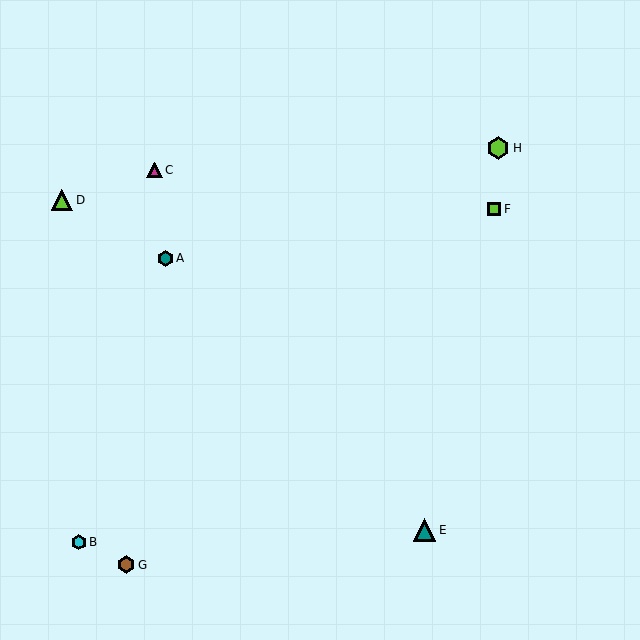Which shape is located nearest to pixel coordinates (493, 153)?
The lime hexagon (labeled H) at (498, 148) is nearest to that location.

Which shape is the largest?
The lime hexagon (labeled H) is the largest.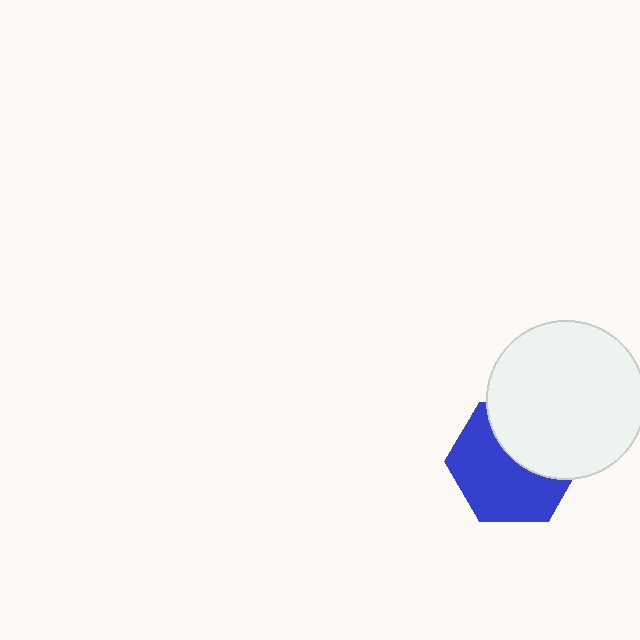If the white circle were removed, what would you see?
You would see the complete blue hexagon.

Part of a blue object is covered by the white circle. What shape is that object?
It is a hexagon.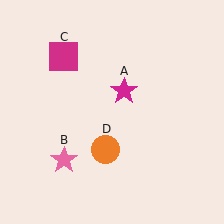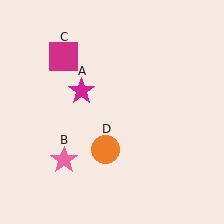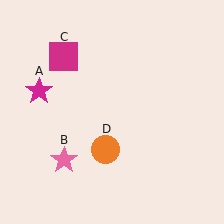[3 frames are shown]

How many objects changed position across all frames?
1 object changed position: magenta star (object A).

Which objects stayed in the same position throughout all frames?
Pink star (object B) and magenta square (object C) and orange circle (object D) remained stationary.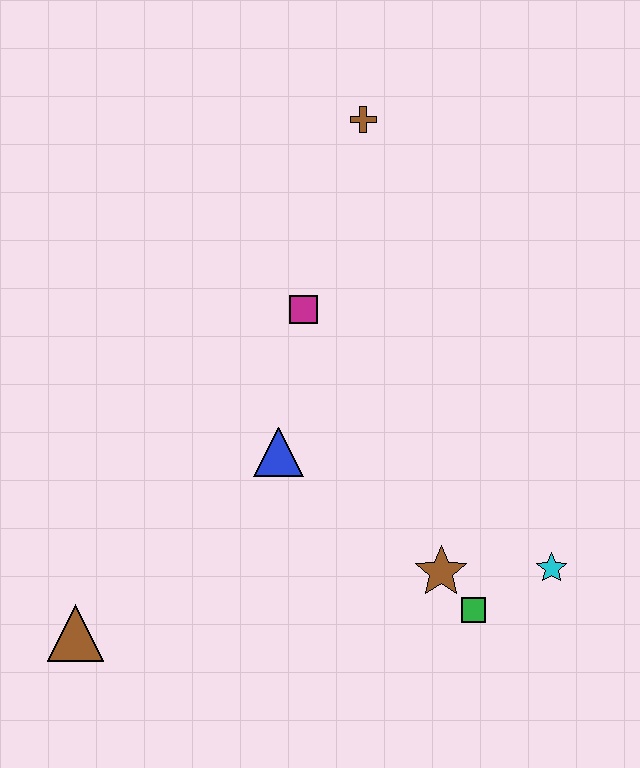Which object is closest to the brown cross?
The magenta square is closest to the brown cross.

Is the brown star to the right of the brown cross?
Yes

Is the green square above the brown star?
No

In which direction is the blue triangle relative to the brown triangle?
The blue triangle is to the right of the brown triangle.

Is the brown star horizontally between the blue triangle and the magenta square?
No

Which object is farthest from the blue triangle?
The brown cross is farthest from the blue triangle.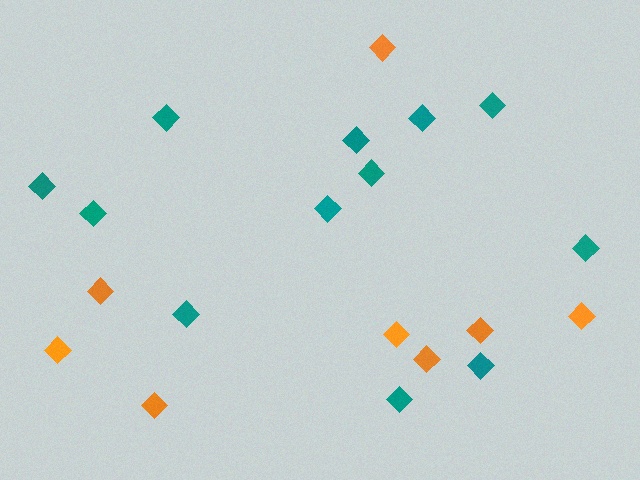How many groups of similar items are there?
There are 2 groups: one group of orange diamonds (8) and one group of teal diamonds (12).